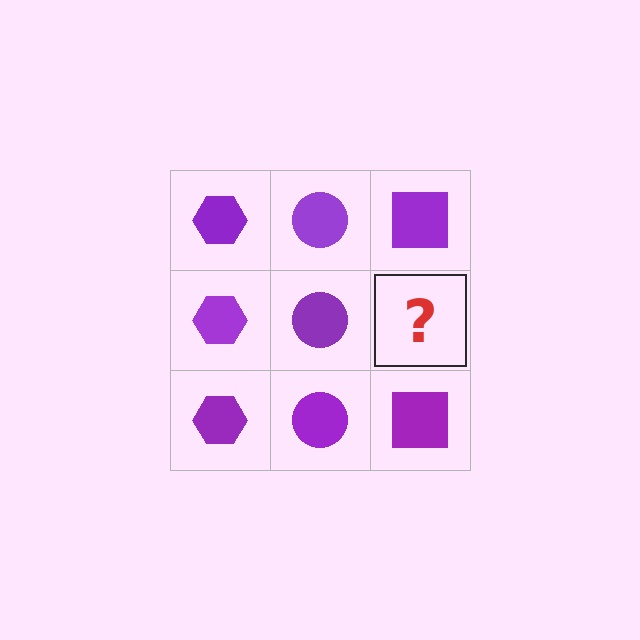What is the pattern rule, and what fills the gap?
The rule is that each column has a consistent shape. The gap should be filled with a purple square.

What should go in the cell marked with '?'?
The missing cell should contain a purple square.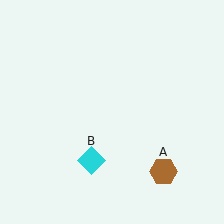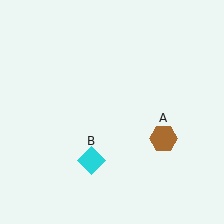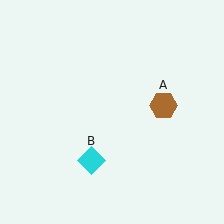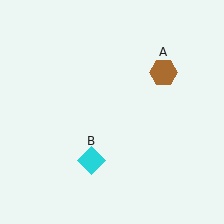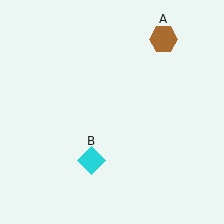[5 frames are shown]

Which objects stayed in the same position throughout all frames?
Cyan diamond (object B) remained stationary.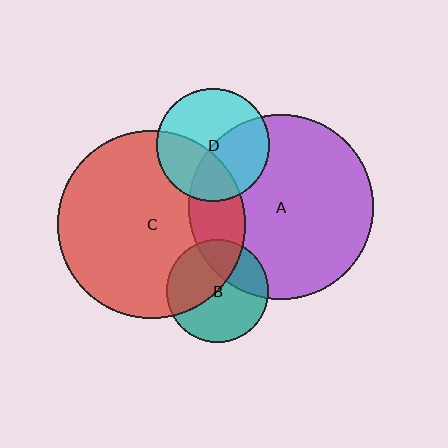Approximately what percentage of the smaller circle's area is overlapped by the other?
Approximately 30%.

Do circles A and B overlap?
Yes.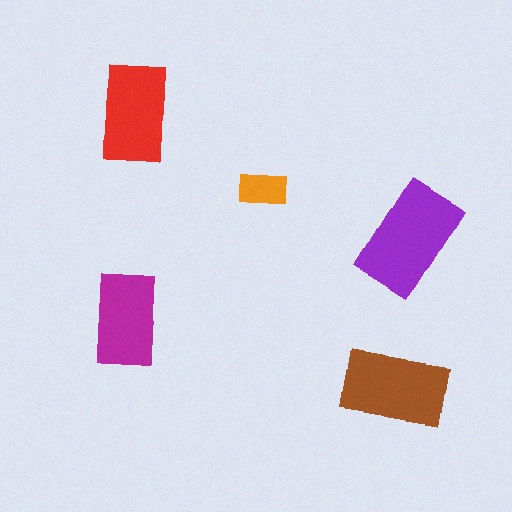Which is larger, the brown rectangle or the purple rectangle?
The purple one.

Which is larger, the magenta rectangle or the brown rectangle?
The brown one.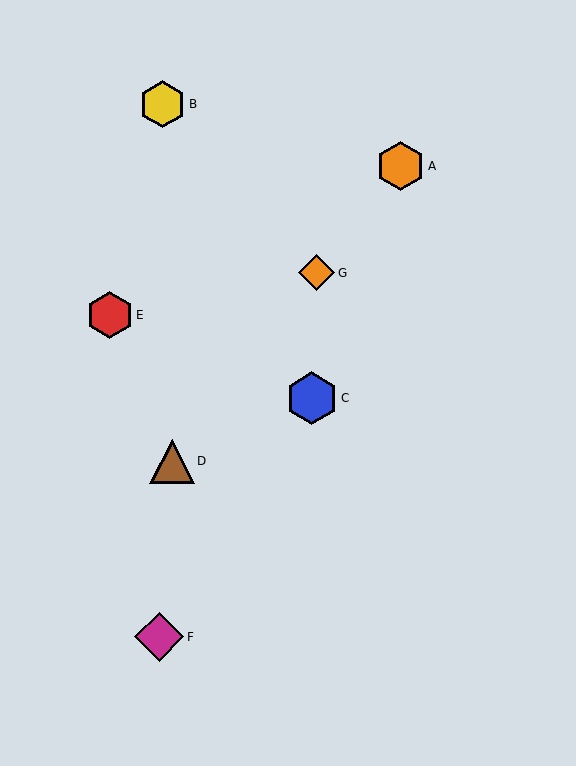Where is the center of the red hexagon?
The center of the red hexagon is at (110, 315).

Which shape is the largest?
The blue hexagon (labeled C) is the largest.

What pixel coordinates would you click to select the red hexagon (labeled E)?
Click at (110, 315) to select the red hexagon E.